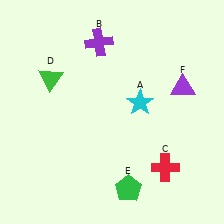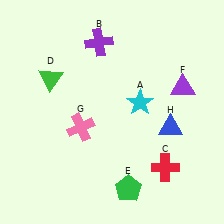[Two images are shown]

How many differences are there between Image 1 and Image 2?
There are 2 differences between the two images.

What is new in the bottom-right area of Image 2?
A blue triangle (H) was added in the bottom-right area of Image 2.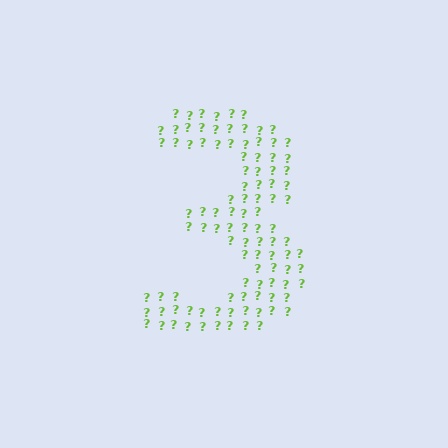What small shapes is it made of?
It is made of small question marks.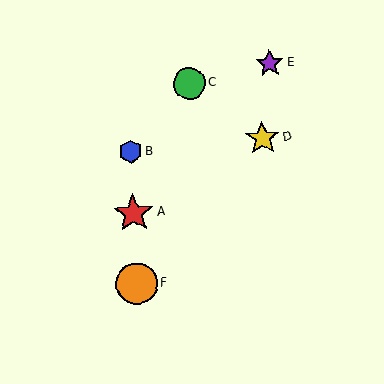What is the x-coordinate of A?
Object A is at x≈133.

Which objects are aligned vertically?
Objects A, B, F are aligned vertically.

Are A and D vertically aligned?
No, A is at x≈133 and D is at x≈262.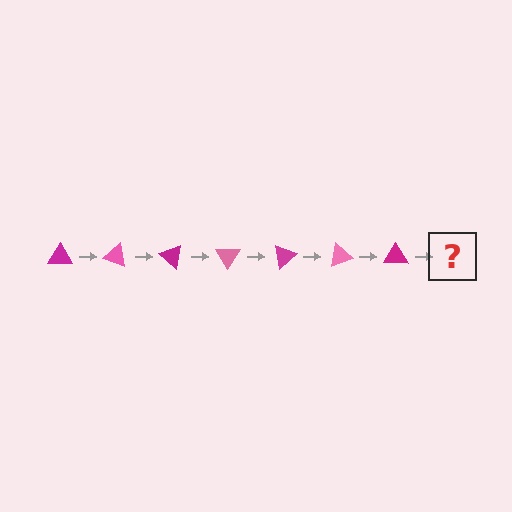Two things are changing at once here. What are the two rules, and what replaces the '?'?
The two rules are that it rotates 20 degrees each step and the color cycles through magenta and pink. The '?' should be a pink triangle, rotated 140 degrees from the start.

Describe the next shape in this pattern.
It should be a pink triangle, rotated 140 degrees from the start.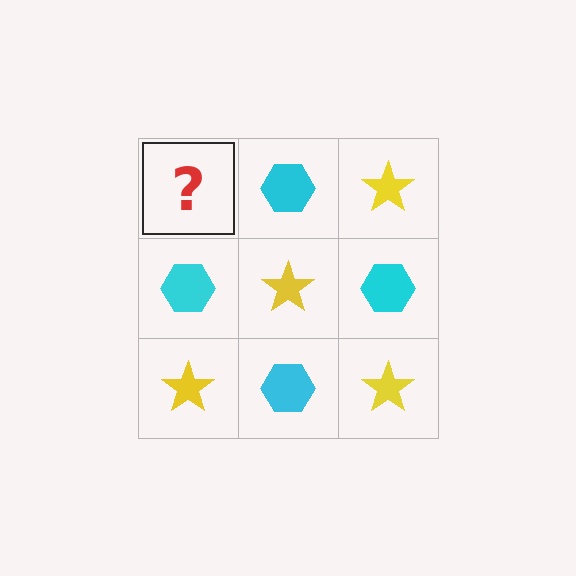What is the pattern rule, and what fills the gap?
The rule is that it alternates yellow star and cyan hexagon in a checkerboard pattern. The gap should be filled with a yellow star.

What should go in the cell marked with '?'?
The missing cell should contain a yellow star.